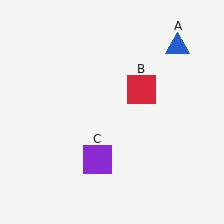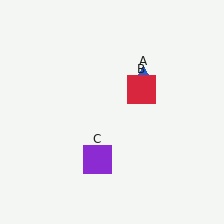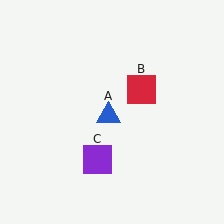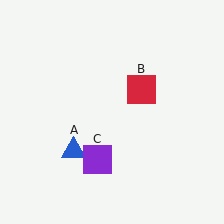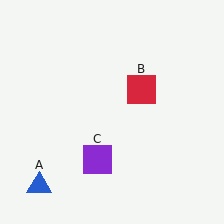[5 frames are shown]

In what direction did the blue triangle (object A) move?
The blue triangle (object A) moved down and to the left.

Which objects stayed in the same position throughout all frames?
Red square (object B) and purple square (object C) remained stationary.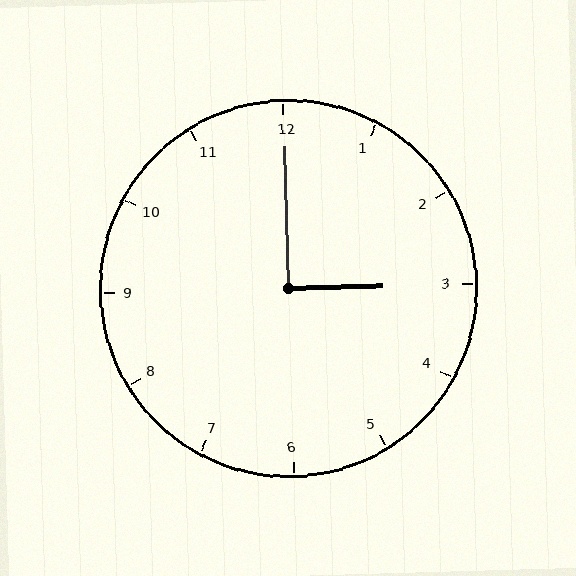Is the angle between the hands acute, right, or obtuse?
It is right.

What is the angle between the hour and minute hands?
Approximately 90 degrees.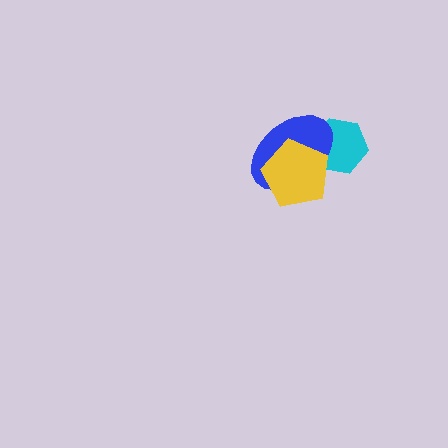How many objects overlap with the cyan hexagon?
2 objects overlap with the cyan hexagon.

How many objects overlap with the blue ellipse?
2 objects overlap with the blue ellipse.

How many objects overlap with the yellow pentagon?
2 objects overlap with the yellow pentagon.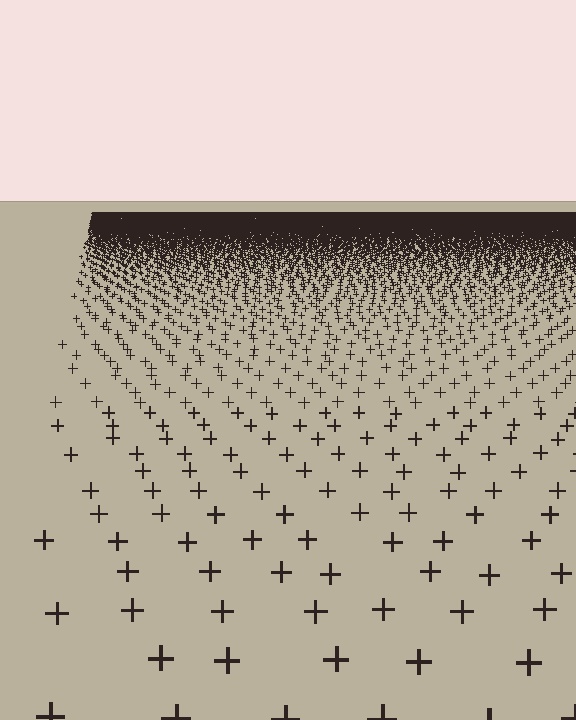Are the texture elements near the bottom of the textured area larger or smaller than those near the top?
Larger. Near the bottom, elements are closer to the viewer and appear at a bigger on-screen size.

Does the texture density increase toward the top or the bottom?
Density increases toward the top.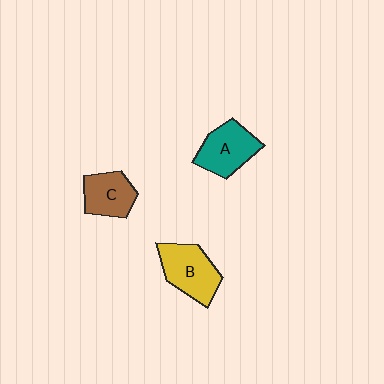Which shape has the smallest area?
Shape C (brown).